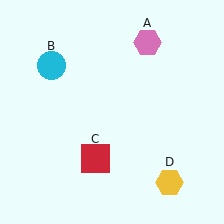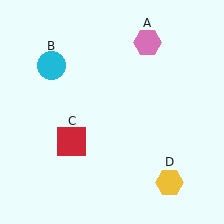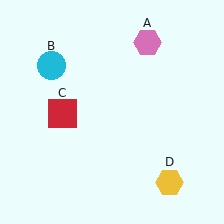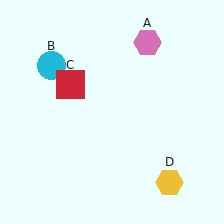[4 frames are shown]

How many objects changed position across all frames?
1 object changed position: red square (object C).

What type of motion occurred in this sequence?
The red square (object C) rotated clockwise around the center of the scene.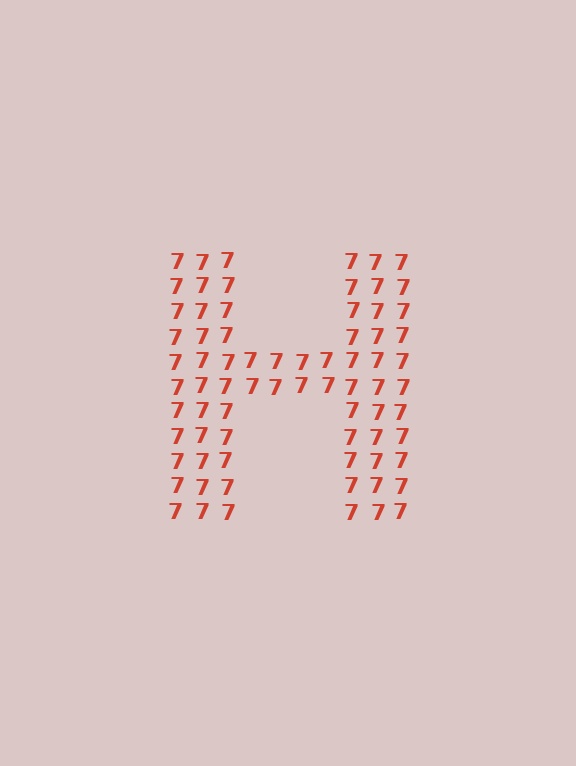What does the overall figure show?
The overall figure shows the letter H.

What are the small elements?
The small elements are digit 7's.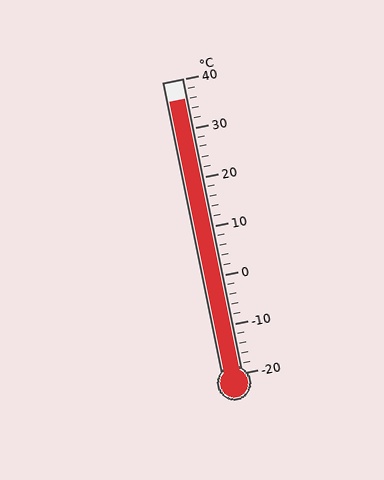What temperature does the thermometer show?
The thermometer shows approximately 36°C.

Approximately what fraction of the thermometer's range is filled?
The thermometer is filled to approximately 95% of its range.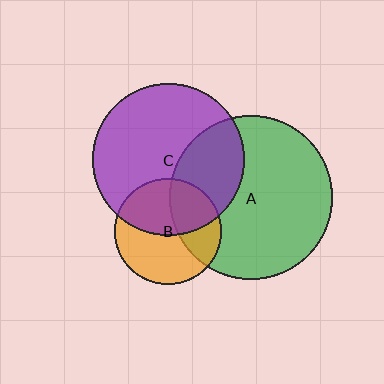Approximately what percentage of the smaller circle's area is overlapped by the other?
Approximately 35%.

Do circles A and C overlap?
Yes.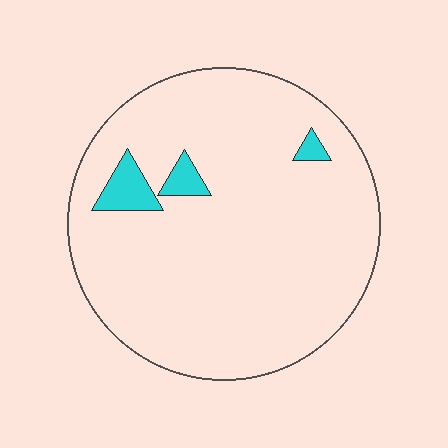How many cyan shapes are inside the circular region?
3.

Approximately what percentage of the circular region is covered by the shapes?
Approximately 5%.